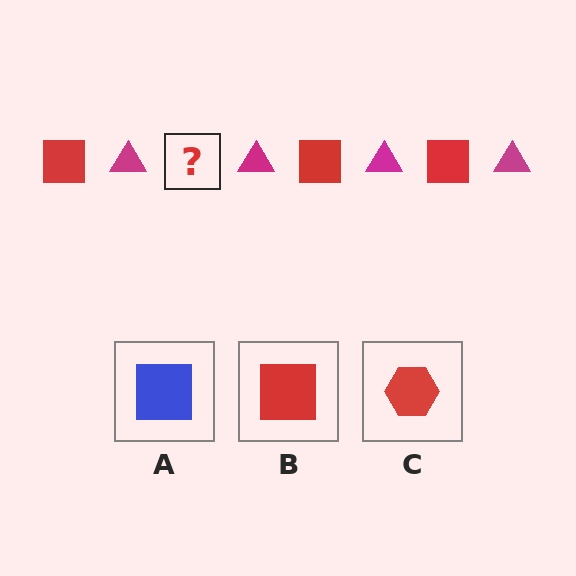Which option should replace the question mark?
Option B.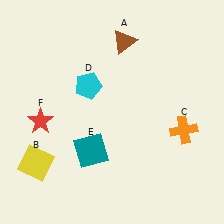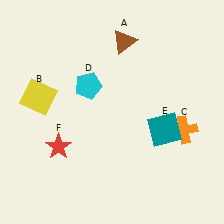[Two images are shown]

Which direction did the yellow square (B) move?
The yellow square (B) moved up.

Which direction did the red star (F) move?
The red star (F) moved down.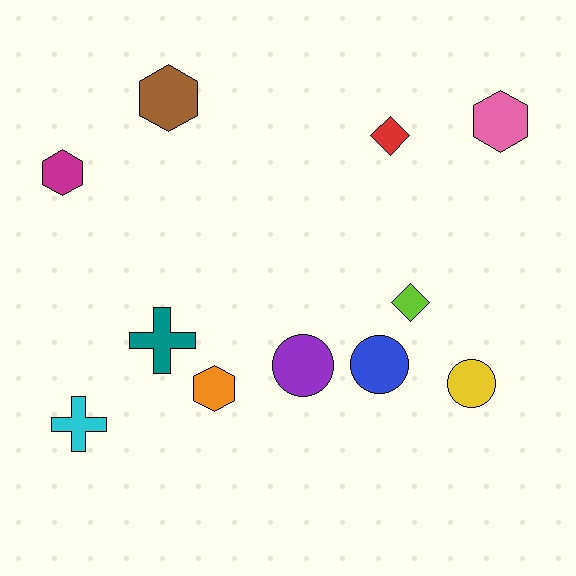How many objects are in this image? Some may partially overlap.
There are 11 objects.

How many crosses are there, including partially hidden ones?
There are 2 crosses.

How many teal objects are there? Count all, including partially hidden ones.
There is 1 teal object.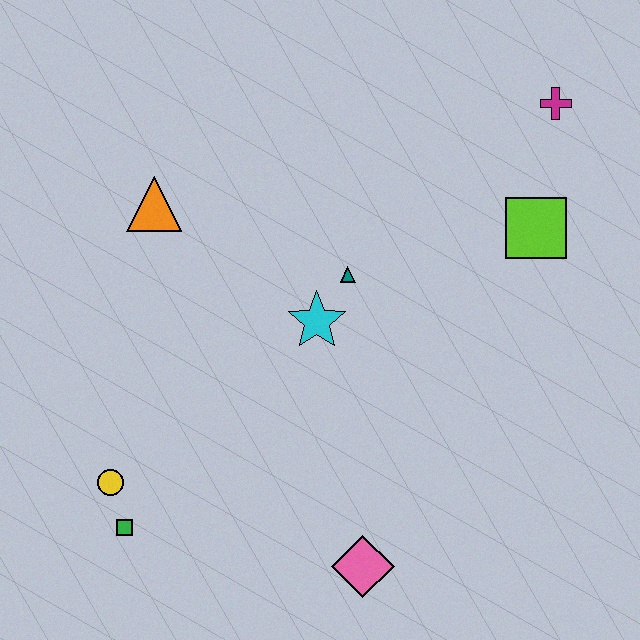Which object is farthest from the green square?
The magenta cross is farthest from the green square.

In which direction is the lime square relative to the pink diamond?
The lime square is above the pink diamond.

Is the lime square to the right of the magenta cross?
No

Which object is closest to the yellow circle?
The green square is closest to the yellow circle.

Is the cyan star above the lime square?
No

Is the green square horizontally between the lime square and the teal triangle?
No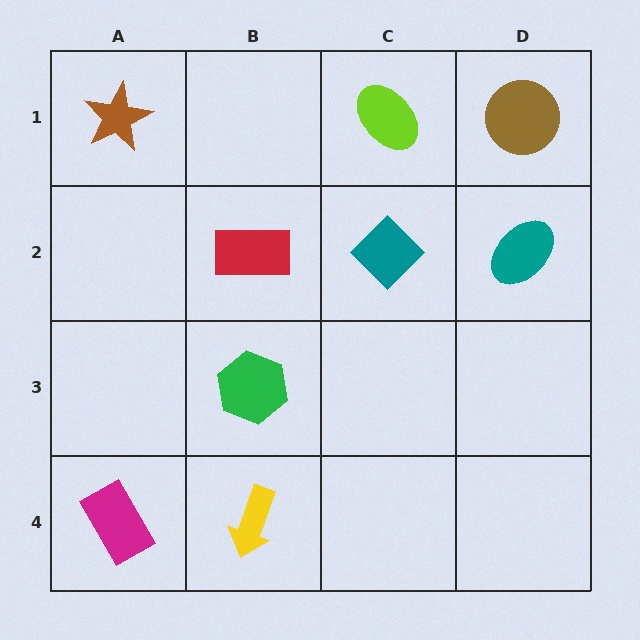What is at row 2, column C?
A teal diamond.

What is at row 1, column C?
A lime ellipse.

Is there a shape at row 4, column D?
No, that cell is empty.